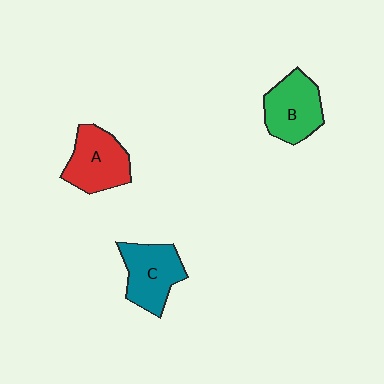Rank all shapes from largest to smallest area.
From largest to smallest: A (red), B (green), C (teal).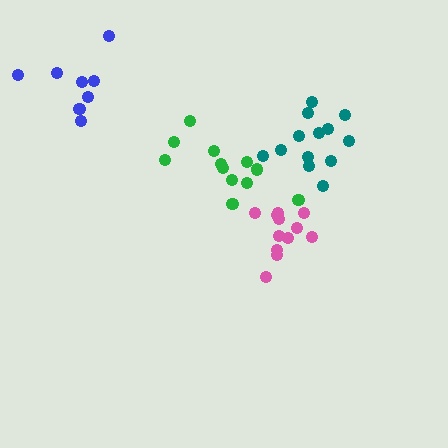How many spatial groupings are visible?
There are 4 spatial groupings.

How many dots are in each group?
Group 1: 12 dots, Group 2: 9 dots, Group 3: 13 dots, Group 4: 12 dots (46 total).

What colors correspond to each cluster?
The clusters are colored: green, blue, teal, pink.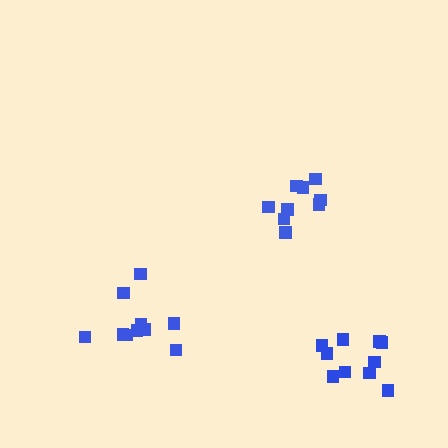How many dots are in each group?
Group 1: 10 dots, Group 2: 9 dots, Group 3: 10 dots (29 total).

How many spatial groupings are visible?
There are 3 spatial groupings.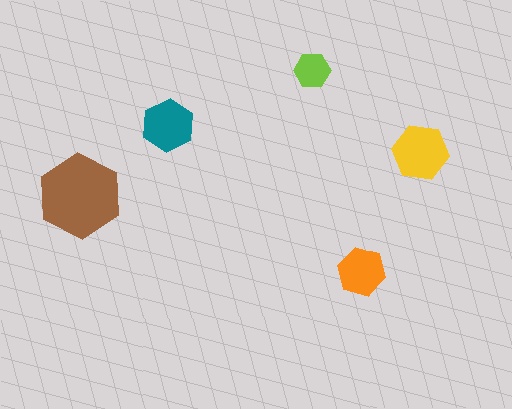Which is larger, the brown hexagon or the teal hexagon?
The brown one.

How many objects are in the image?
There are 5 objects in the image.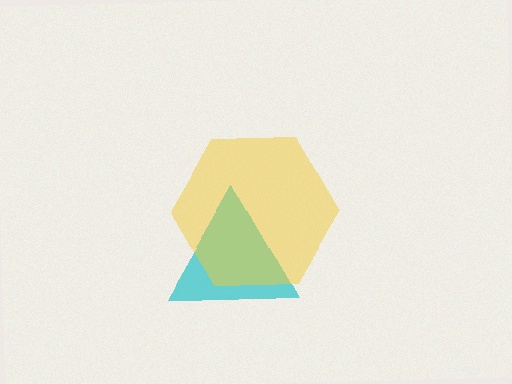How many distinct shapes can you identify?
There are 2 distinct shapes: a cyan triangle, a yellow hexagon.